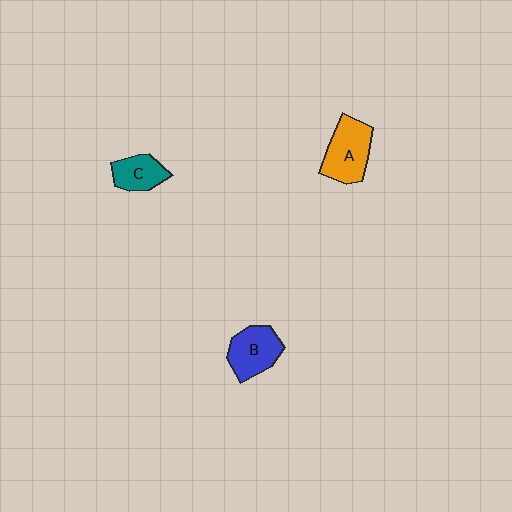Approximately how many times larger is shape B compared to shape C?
Approximately 1.3 times.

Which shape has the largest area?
Shape A (orange).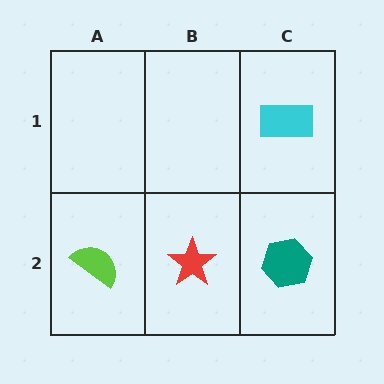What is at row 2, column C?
A teal hexagon.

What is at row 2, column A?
A lime semicircle.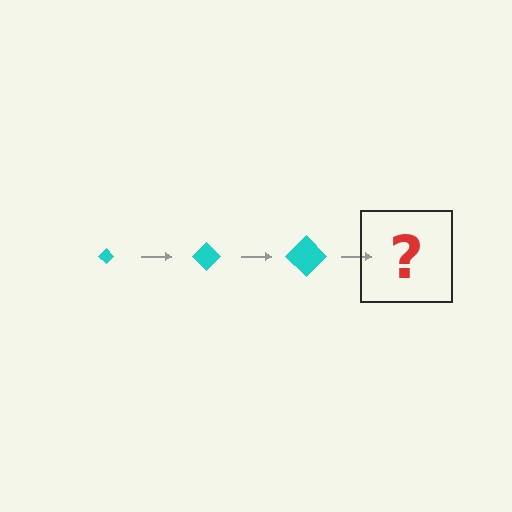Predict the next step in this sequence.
The next step is a cyan diamond, larger than the previous one.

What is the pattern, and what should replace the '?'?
The pattern is that the diamond gets progressively larger each step. The '?' should be a cyan diamond, larger than the previous one.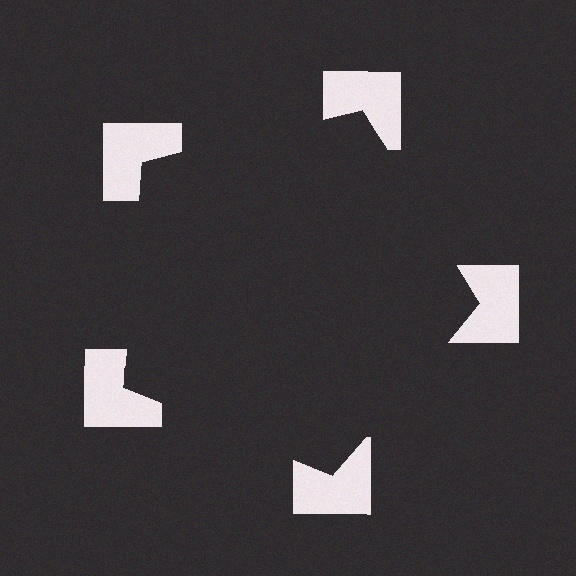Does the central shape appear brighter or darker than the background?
It typically appears slightly darker than the background, even though no actual brightness change is drawn.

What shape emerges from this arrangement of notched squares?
An illusory pentagon — its edges are inferred from the aligned wedge cuts in the notched squares, not physically drawn.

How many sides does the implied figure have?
5 sides.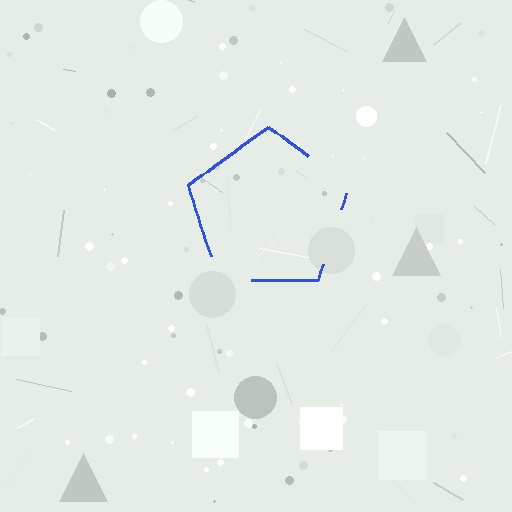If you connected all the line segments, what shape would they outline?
They would outline a pentagon.